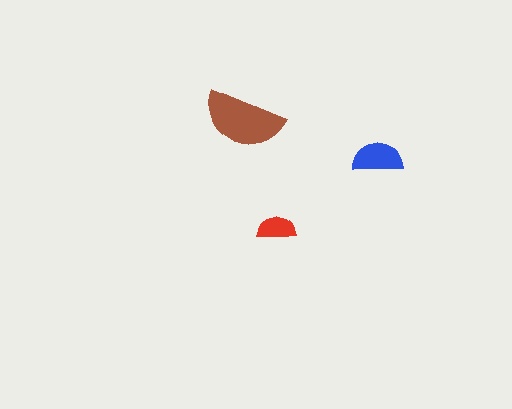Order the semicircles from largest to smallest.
the brown one, the blue one, the red one.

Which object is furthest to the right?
The blue semicircle is rightmost.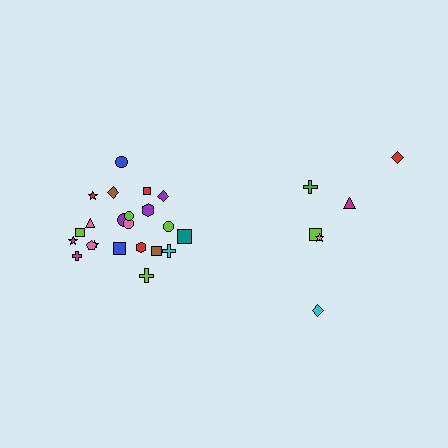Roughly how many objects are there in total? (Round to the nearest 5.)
Roughly 30 objects in total.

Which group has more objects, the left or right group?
The left group.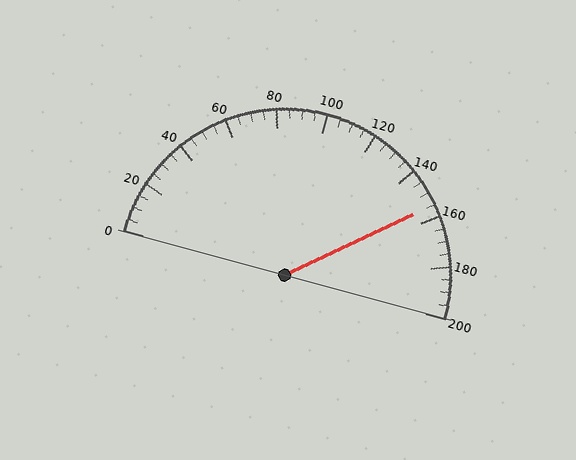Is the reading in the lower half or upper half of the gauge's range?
The reading is in the upper half of the range (0 to 200).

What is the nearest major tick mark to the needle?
The nearest major tick mark is 160.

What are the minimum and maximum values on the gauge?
The gauge ranges from 0 to 200.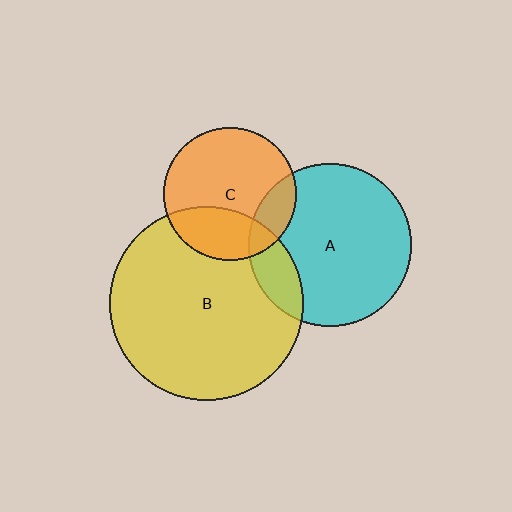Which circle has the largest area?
Circle B (yellow).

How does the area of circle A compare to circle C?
Approximately 1.5 times.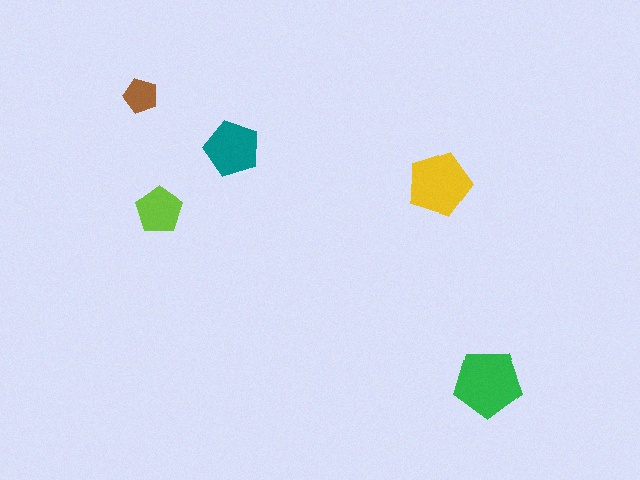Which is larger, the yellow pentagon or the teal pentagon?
The yellow one.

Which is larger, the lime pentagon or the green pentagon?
The green one.